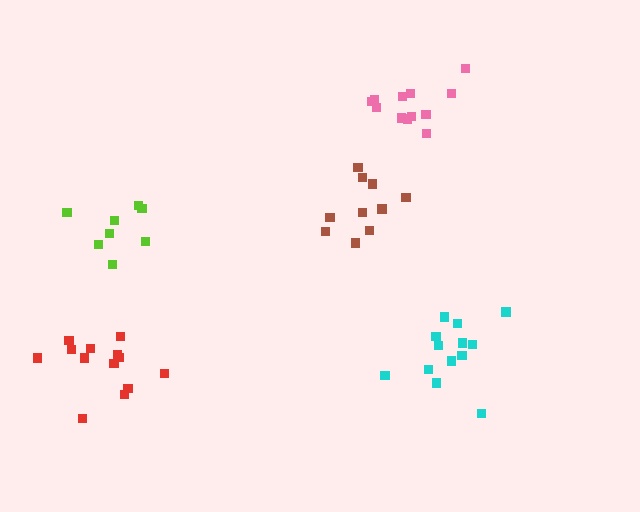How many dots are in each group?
Group 1: 13 dots, Group 2: 8 dots, Group 3: 10 dots, Group 4: 12 dots, Group 5: 13 dots (56 total).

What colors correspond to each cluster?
The clusters are colored: cyan, lime, brown, pink, red.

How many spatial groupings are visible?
There are 5 spatial groupings.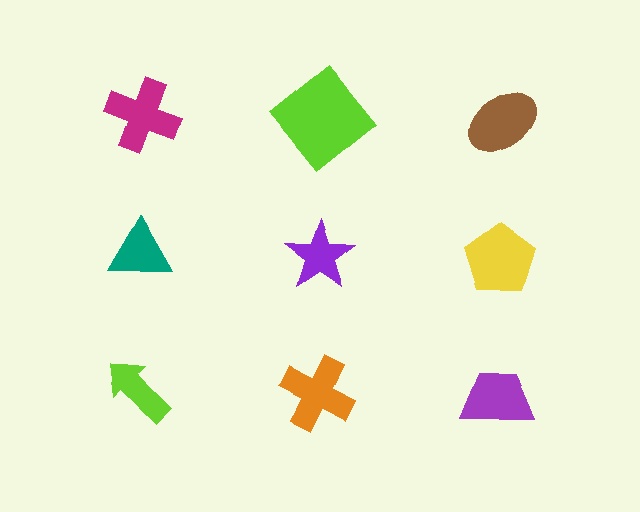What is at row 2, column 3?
A yellow pentagon.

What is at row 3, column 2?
An orange cross.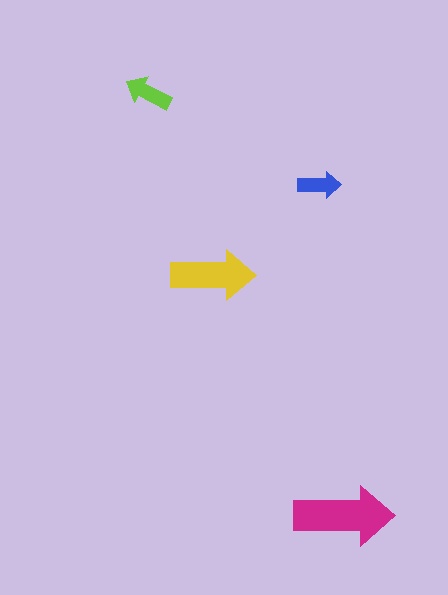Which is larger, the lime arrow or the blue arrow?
The lime one.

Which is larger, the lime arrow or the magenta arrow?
The magenta one.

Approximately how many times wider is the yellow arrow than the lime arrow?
About 2 times wider.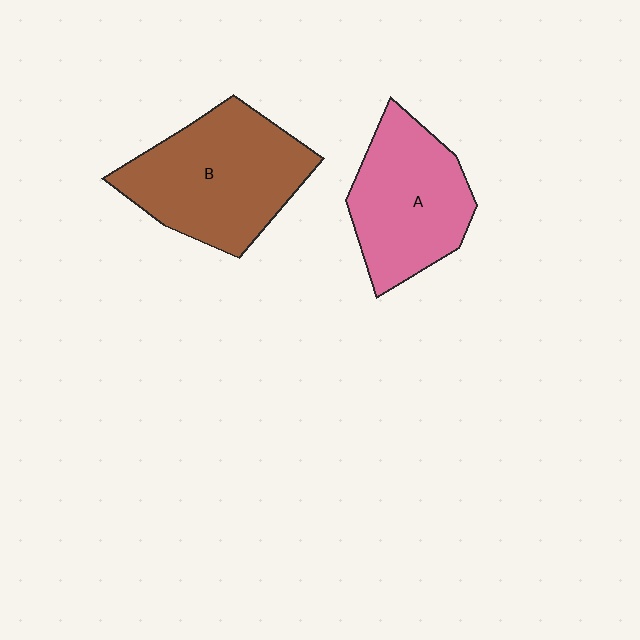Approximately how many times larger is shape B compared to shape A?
Approximately 1.2 times.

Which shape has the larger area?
Shape B (brown).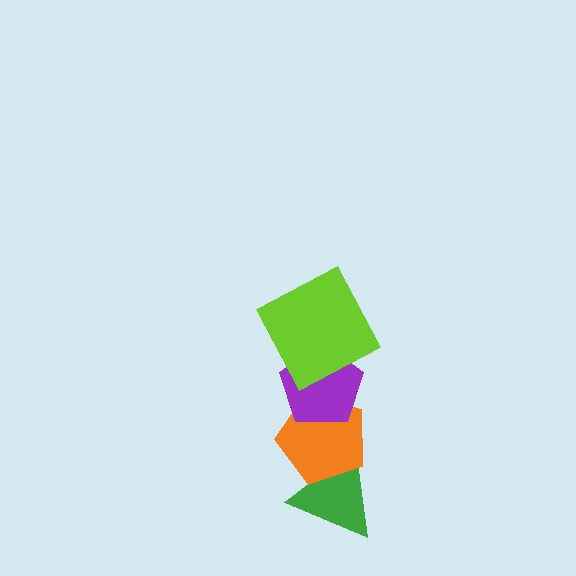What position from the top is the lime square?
The lime square is 1st from the top.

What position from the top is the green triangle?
The green triangle is 4th from the top.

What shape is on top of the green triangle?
The orange pentagon is on top of the green triangle.